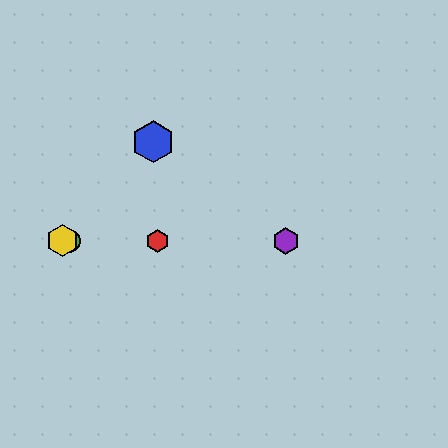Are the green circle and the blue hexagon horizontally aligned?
No, the green circle is at y≈241 and the blue hexagon is at y≈142.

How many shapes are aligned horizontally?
4 shapes (the red hexagon, the green circle, the yellow hexagon, the purple hexagon) are aligned horizontally.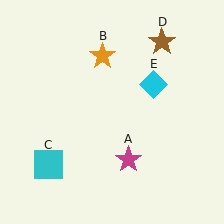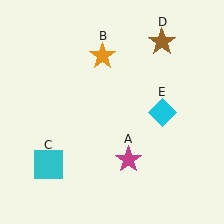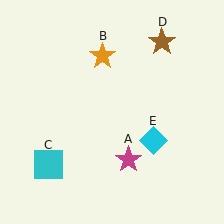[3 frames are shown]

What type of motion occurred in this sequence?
The cyan diamond (object E) rotated clockwise around the center of the scene.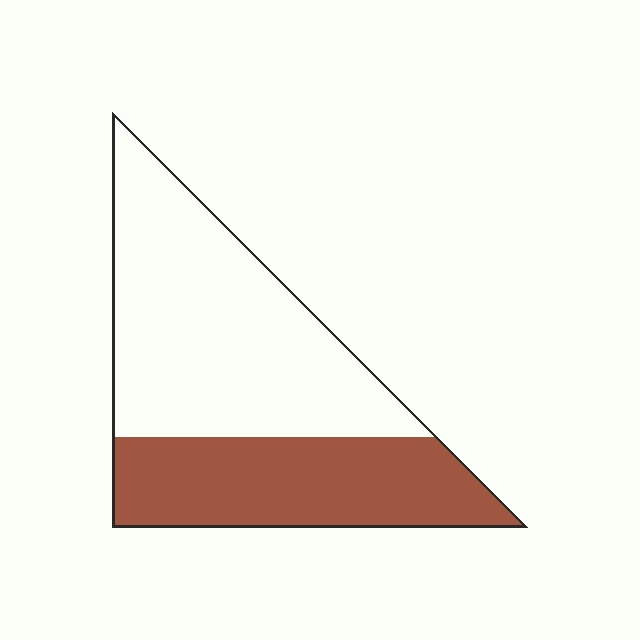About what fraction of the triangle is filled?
About two fifths (2/5).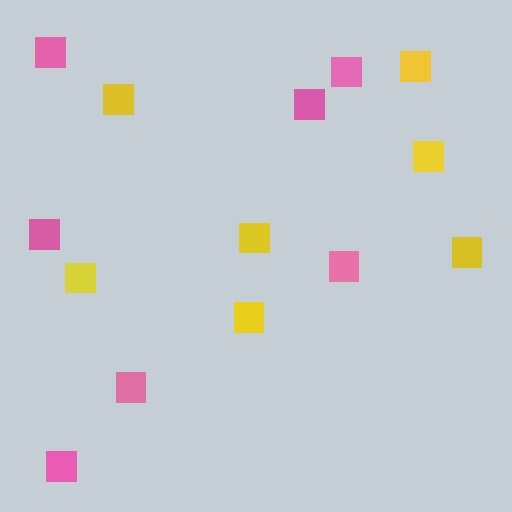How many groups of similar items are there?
There are 2 groups: one group of pink squares (7) and one group of yellow squares (7).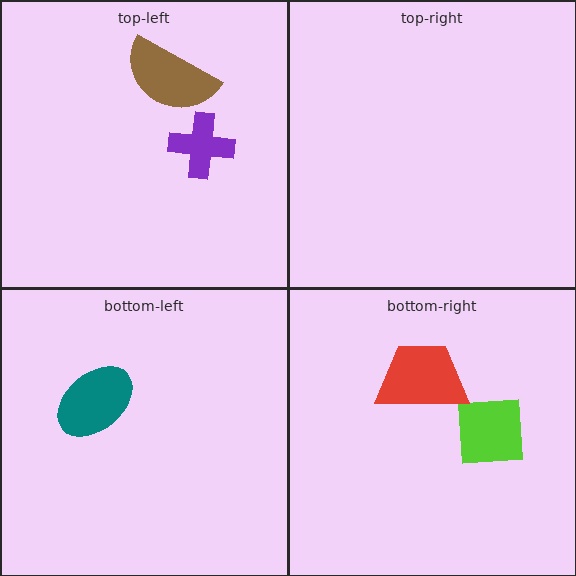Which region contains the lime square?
The bottom-right region.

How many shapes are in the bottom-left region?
1.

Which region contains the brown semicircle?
The top-left region.